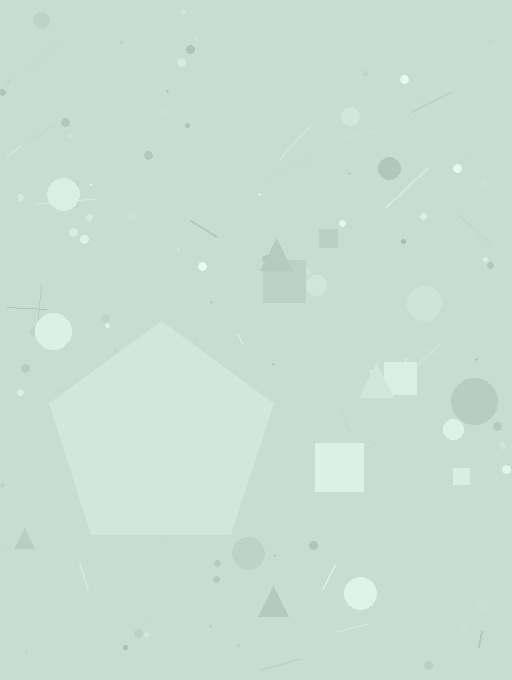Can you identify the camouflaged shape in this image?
The camouflaged shape is a pentagon.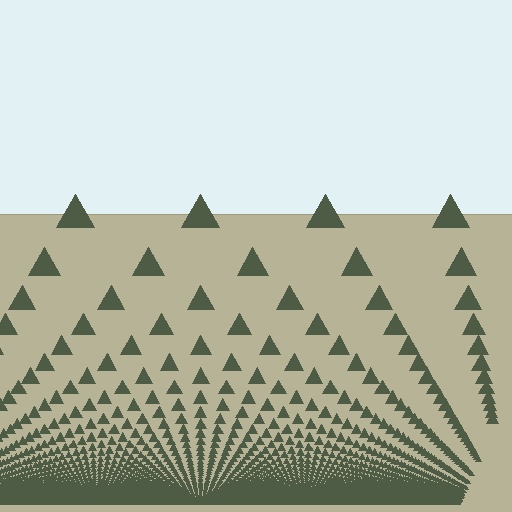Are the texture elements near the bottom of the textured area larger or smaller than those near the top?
Smaller. The gradient is inverted — elements near the bottom are smaller and denser.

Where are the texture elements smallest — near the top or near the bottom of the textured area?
Near the bottom.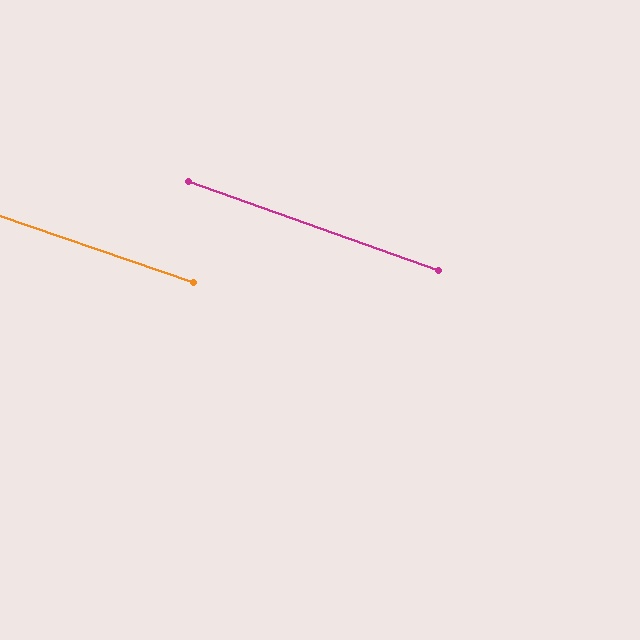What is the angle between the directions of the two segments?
Approximately 1 degree.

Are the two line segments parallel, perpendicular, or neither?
Parallel — their directions differ by only 0.9°.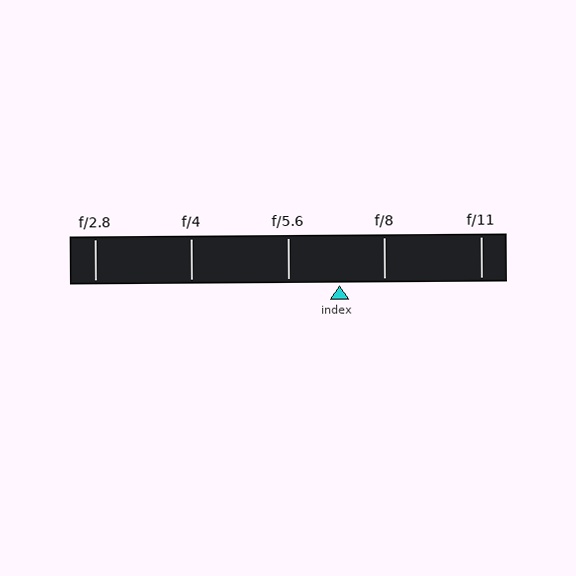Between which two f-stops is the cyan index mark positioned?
The index mark is between f/5.6 and f/8.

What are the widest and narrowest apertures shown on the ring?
The widest aperture shown is f/2.8 and the narrowest is f/11.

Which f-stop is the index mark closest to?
The index mark is closest to f/8.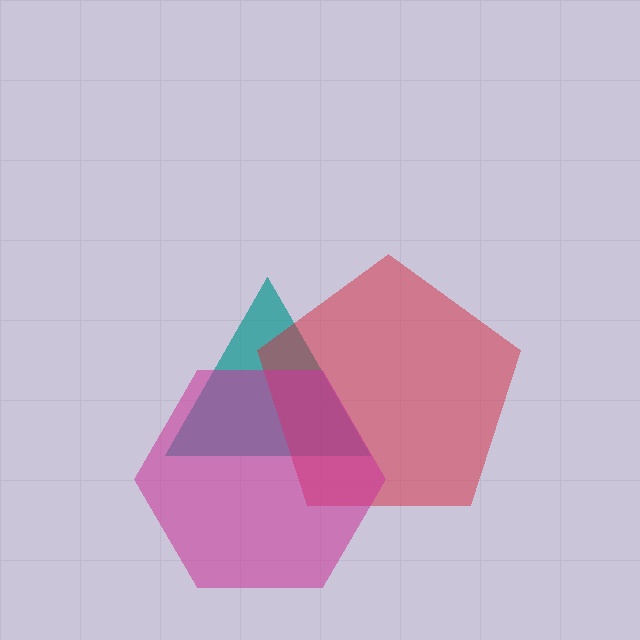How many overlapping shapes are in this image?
There are 3 overlapping shapes in the image.